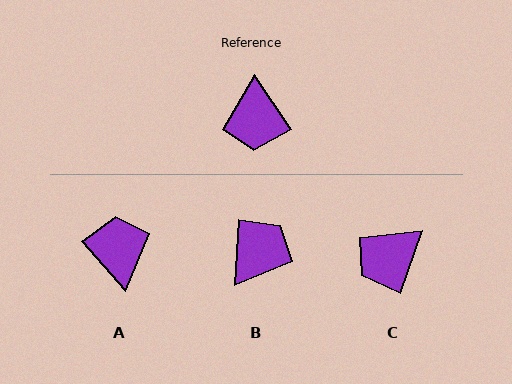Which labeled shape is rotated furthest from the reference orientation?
A, about 172 degrees away.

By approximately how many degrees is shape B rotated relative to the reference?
Approximately 142 degrees counter-clockwise.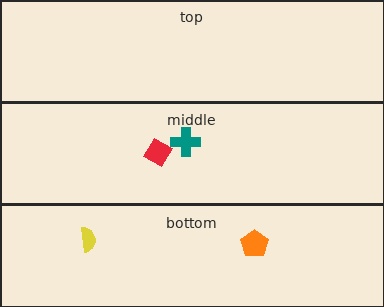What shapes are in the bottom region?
The yellow semicircle, the orange pentagon.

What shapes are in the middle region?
The red diamond, the teal cross.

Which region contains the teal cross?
The middle region.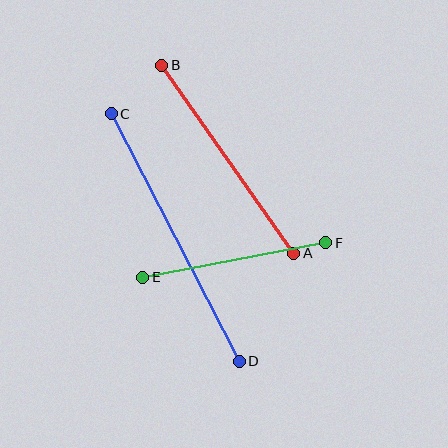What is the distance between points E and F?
The distance is approximately 186 pixels.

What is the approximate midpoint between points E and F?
The midpoint is at approximately (235, 260) pixels.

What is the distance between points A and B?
The distance is approximately 229 pixels.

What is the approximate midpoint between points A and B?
The midpoint is at approximately (227, 159) pixels.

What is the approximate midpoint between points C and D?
The midpoint is at approximately (175, 238) pixels.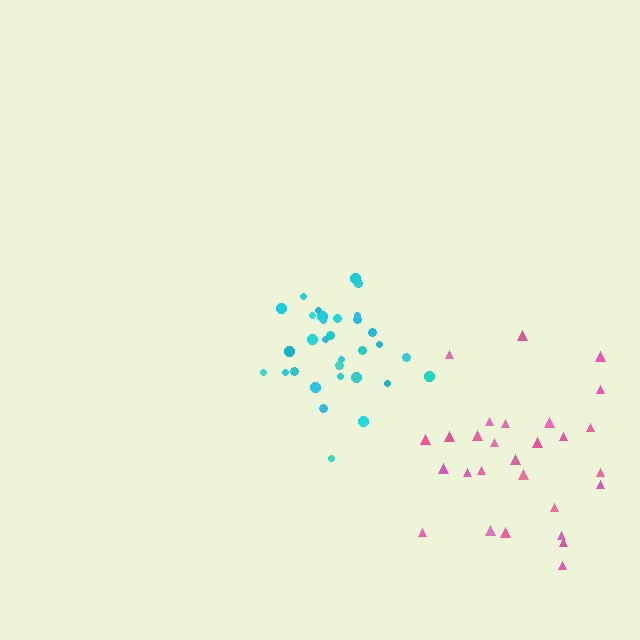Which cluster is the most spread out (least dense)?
Pink.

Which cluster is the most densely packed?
Cyan.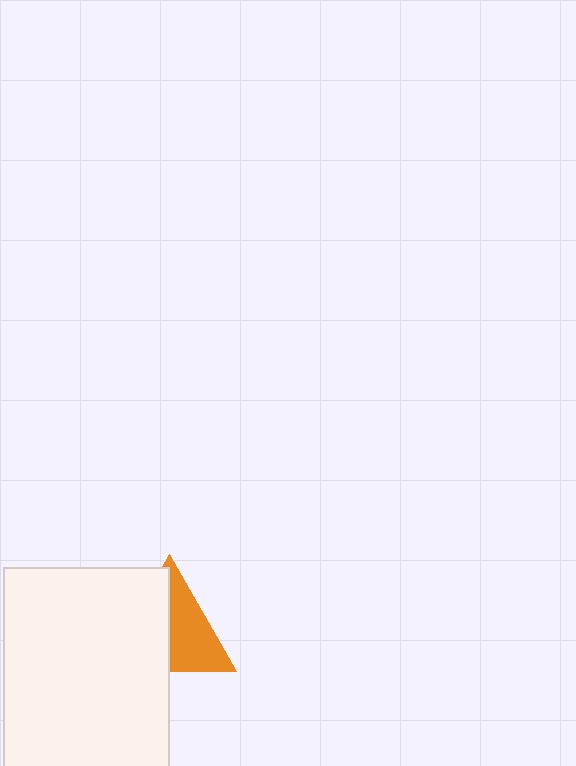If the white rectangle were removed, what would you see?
You would see the complete orange triangle.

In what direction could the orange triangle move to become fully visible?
The orange triangle could move right. That would shift it out from behind the white rectangle entirely.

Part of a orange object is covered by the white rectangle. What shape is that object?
It is a triangle.